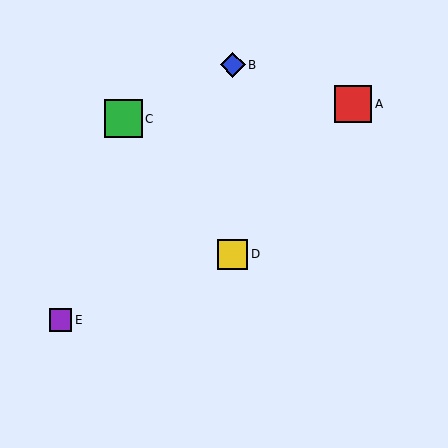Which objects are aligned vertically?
Objects B, D are aligned vertically.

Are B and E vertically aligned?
No, B is at x≈233 and E is at x≈61.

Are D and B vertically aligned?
Yes, both are at x≈233.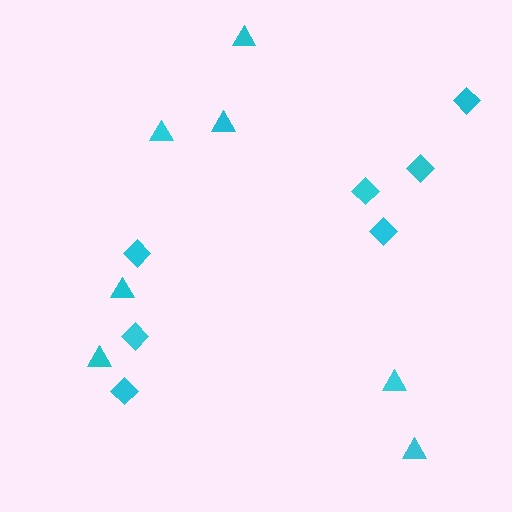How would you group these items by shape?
There are 2 groups: one group of triangles (7) and one group of diamonds (7).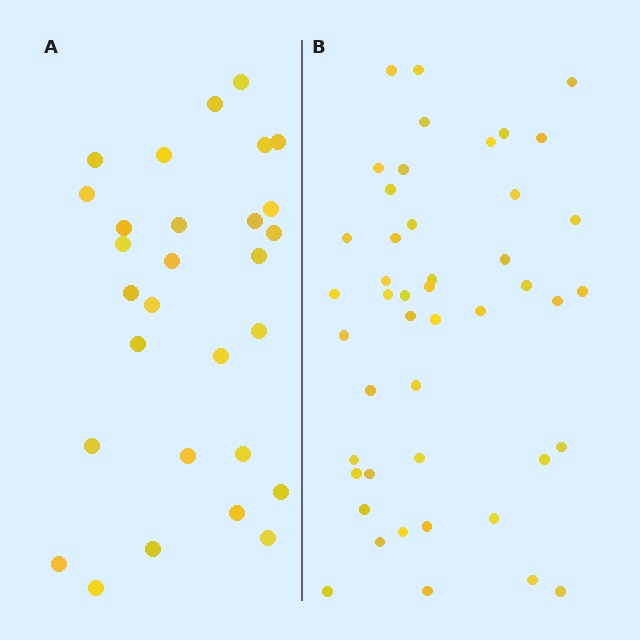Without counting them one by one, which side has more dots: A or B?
Region B (the right region) has more dots.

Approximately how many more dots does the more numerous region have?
Region B has approximately 15 more dots than region A.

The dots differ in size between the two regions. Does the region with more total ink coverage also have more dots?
No. Region A has more total ink coverage because its dots are larger, but region B actually contains more individual dots. Total area can be misleading — the number of items is what matters here.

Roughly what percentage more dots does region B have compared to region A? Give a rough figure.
About 60% more.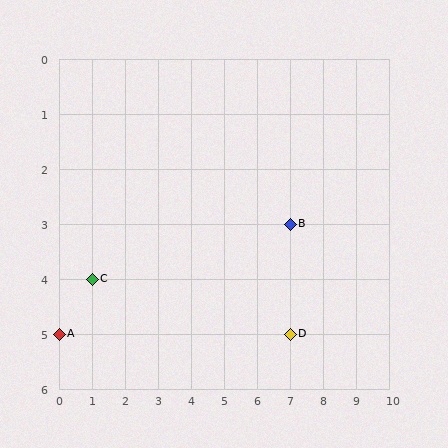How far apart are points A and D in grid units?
Points A and D are 7 columns apart.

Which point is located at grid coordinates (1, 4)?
Point C is at (1, 4).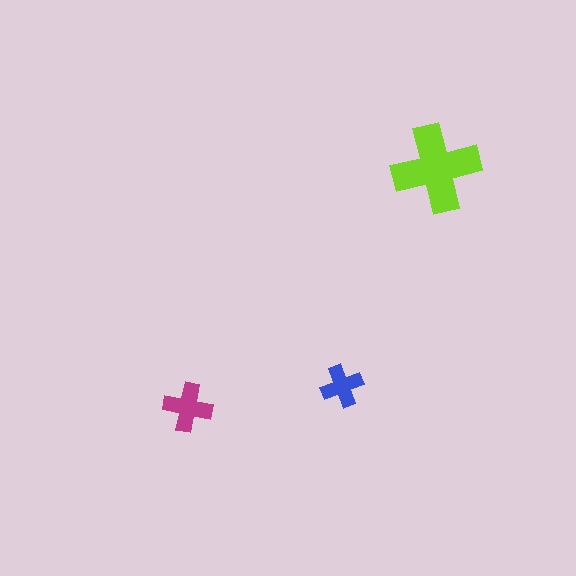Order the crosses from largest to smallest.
the lime one, the magenta one, the blue one.